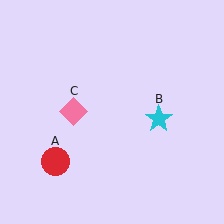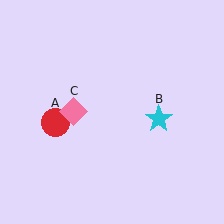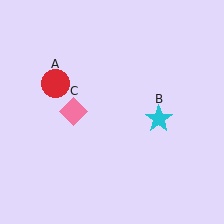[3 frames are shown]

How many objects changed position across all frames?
1 object changed position: red circle (object A).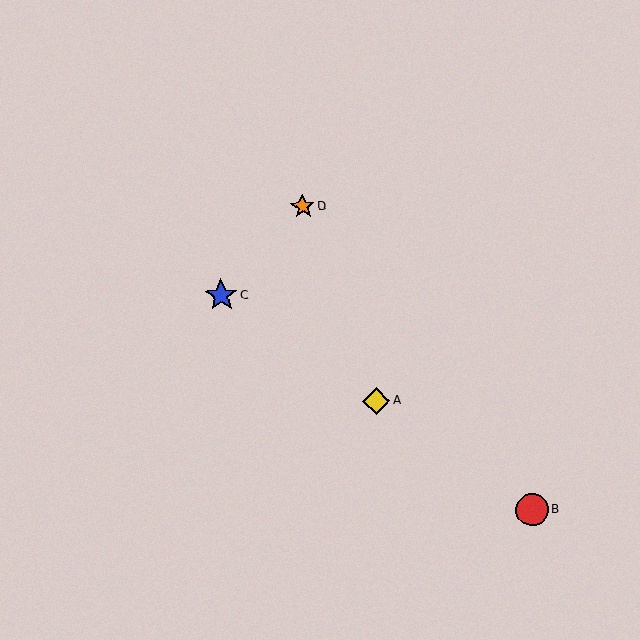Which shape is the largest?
The blue star (labeled C) is the largest.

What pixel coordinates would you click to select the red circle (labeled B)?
Click at (532, 510) to select the red circle B.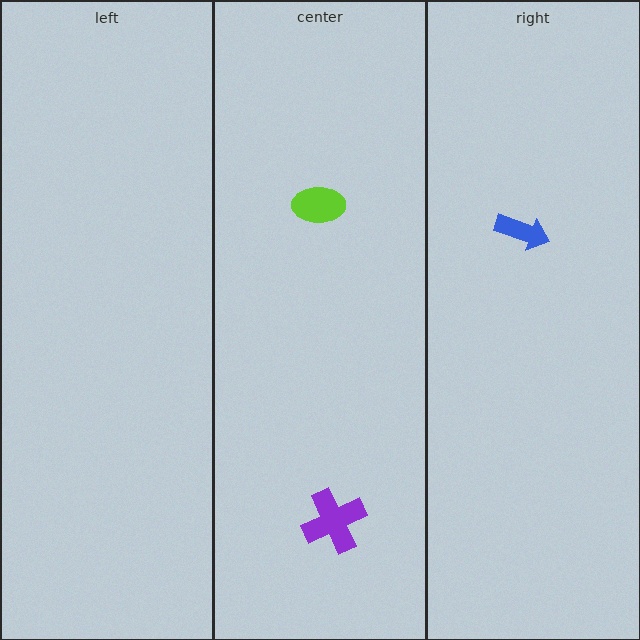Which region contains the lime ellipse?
The center region.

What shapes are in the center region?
The purple cross, the lime ellipse.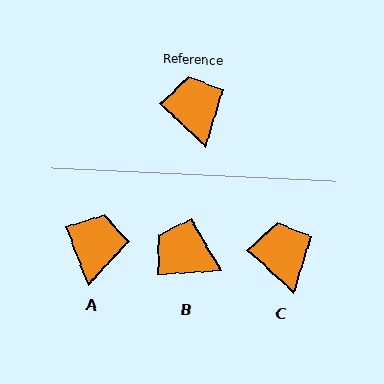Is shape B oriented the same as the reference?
No, it is off by about 47 degrees.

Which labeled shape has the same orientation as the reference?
C.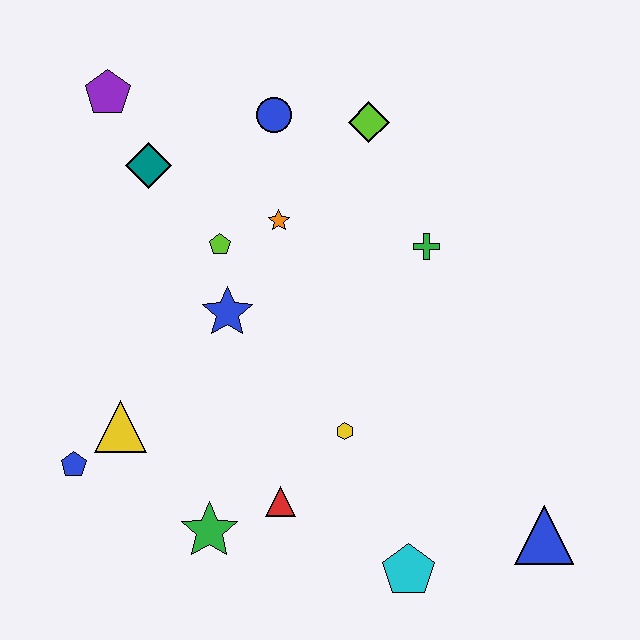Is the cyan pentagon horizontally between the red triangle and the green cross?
Yes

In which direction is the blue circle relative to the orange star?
The blue circle is above the orange star.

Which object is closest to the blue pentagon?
The yellow triangle is closest to the blue pentagon.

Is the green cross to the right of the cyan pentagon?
Yes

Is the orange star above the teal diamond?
No